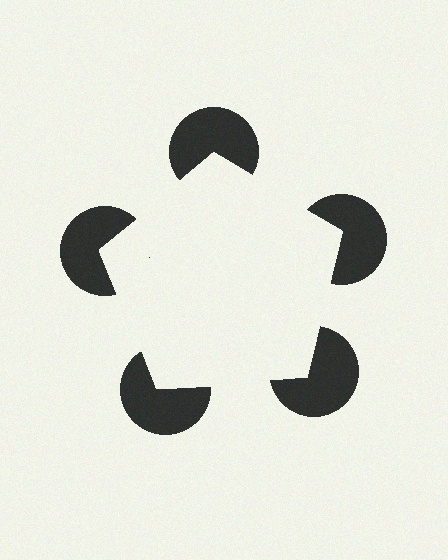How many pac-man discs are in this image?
There are 5 — one at each vertex of the illusory pentagon.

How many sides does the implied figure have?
5 sides.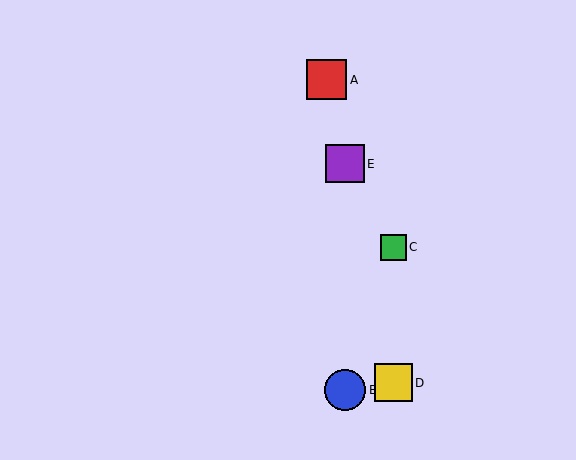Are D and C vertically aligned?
Yes, both are at x≈393.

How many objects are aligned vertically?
2 objects (C, D) are aligned vertically.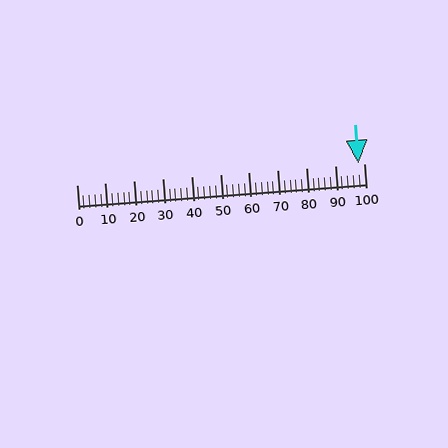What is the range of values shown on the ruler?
The ruler shows values from 0 to 100.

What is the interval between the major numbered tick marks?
The major tick marks are spaced 10 units apart.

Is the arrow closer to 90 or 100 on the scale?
The arrow is closer to 100.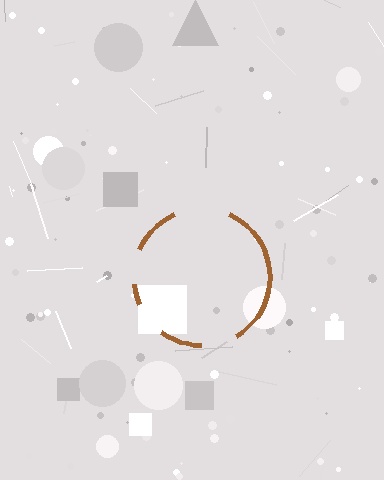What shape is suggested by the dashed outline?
The dashed outline suggests a circle.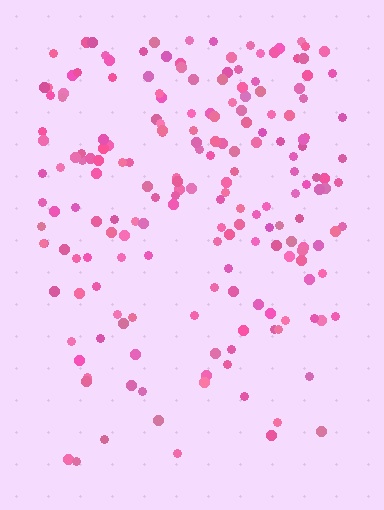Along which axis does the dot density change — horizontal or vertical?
Vertical.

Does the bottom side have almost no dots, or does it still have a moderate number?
Still a moderate number, just noticeably fewer than the top.